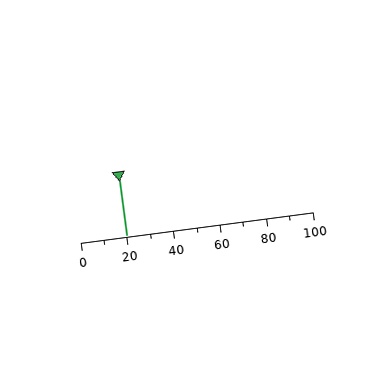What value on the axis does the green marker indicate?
The marker indicates approximately 20.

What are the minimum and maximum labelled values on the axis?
The axis runs from 0 to 100.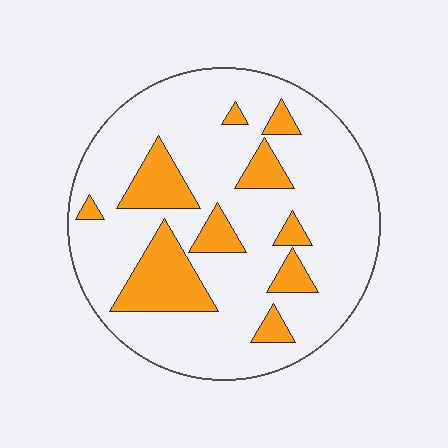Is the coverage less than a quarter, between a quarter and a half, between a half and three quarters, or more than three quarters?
Less than a quarter.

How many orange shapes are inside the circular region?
10.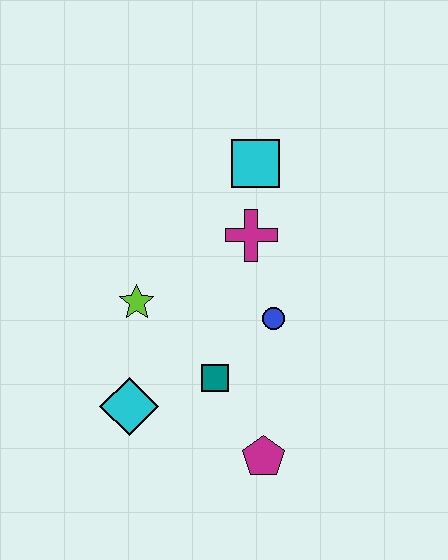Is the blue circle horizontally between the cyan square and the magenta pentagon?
No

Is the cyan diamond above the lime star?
No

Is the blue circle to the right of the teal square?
Yes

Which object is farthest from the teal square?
The cyan square is farthest from the teal square.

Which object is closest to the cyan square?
The magenta cross is closest to the cyan square.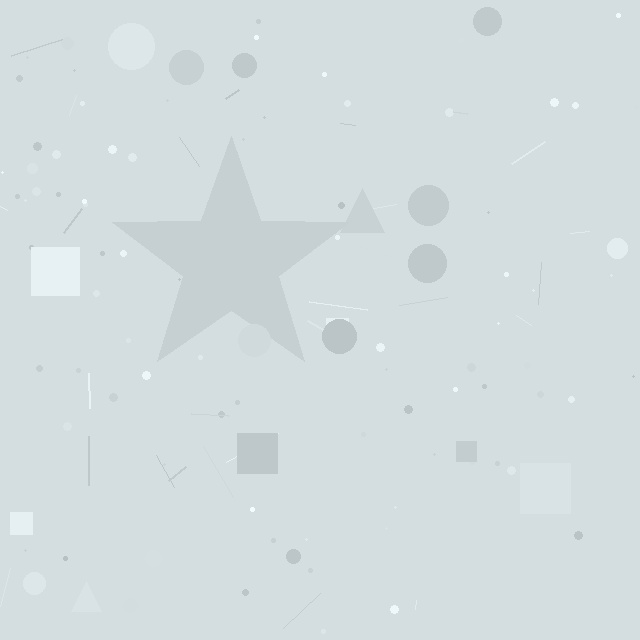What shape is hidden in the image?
A star is hidden in the image.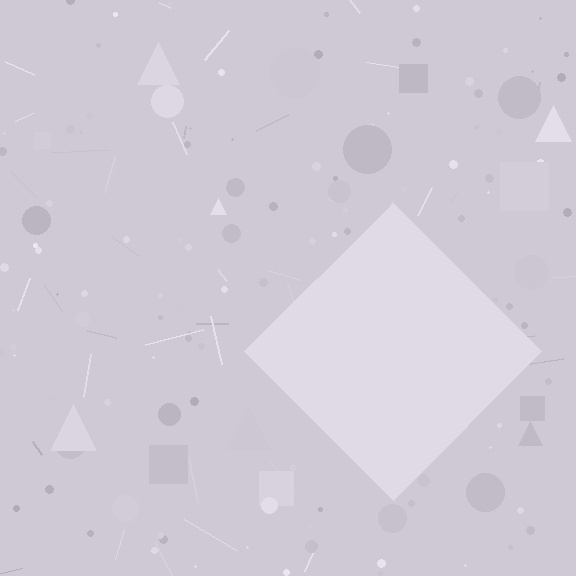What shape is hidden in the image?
A diamond is hidden in the image.